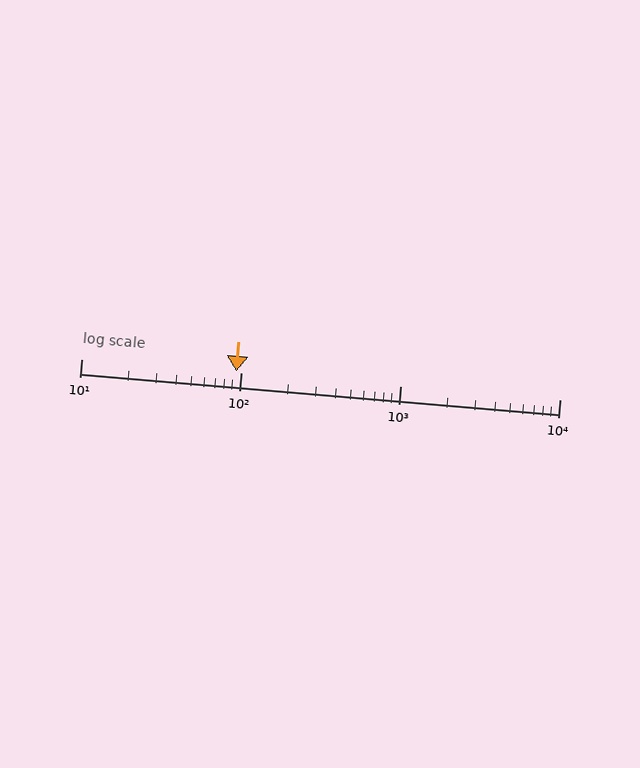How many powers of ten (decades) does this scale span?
The scale spans 3 decades, from 10 to 10000.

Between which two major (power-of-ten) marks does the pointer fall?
The pointer is between 10 and 100.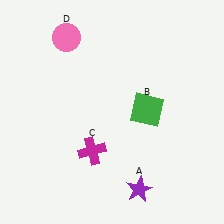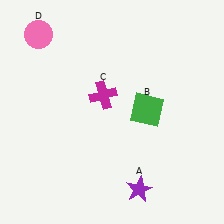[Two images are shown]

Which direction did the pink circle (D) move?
The pink circle (D) moved left.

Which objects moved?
The objects that moved are: the magenta cross (C), the pink circle (D).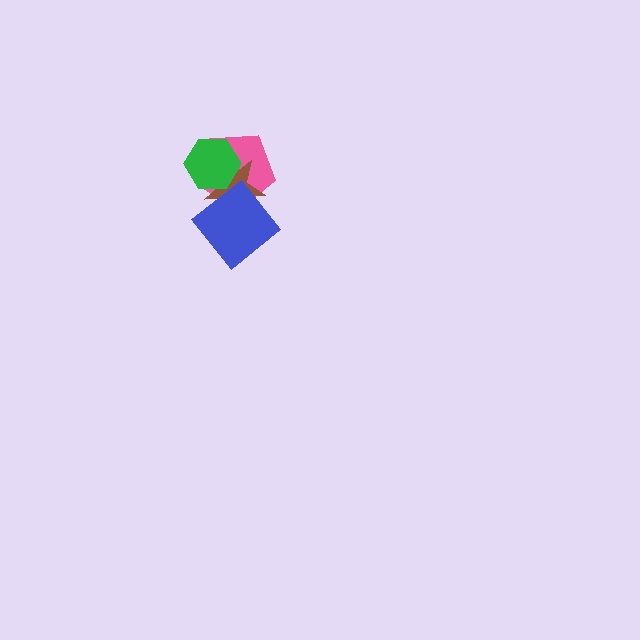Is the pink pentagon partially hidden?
Yes, it is partially covered by another shape.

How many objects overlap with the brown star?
3 objects overlap with the brown star.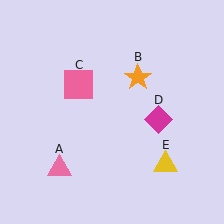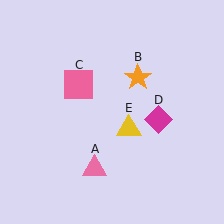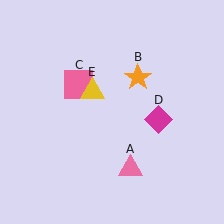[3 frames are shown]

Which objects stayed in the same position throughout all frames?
Orange star (object B) and pink square (object C) and magenta diamond (object D) remained stationary.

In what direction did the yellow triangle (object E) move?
The yellow triangle (object E) moved up and to the left.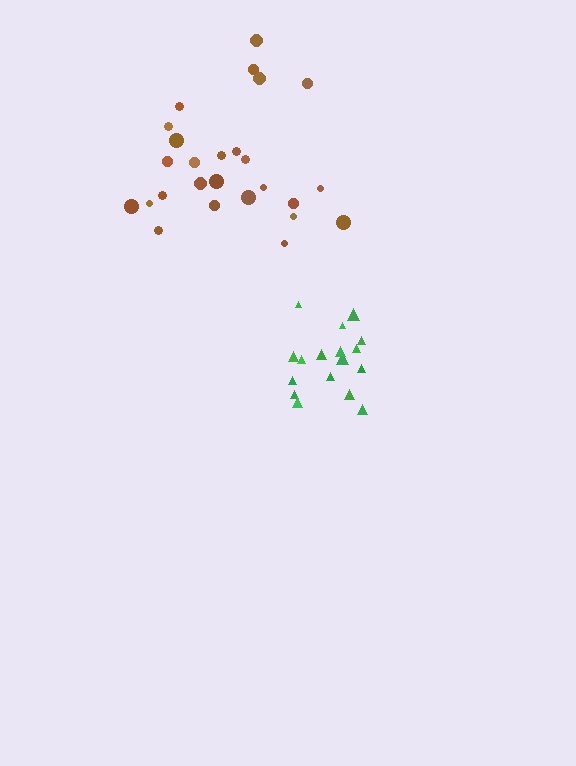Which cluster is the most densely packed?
Green.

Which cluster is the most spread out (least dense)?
Brown.